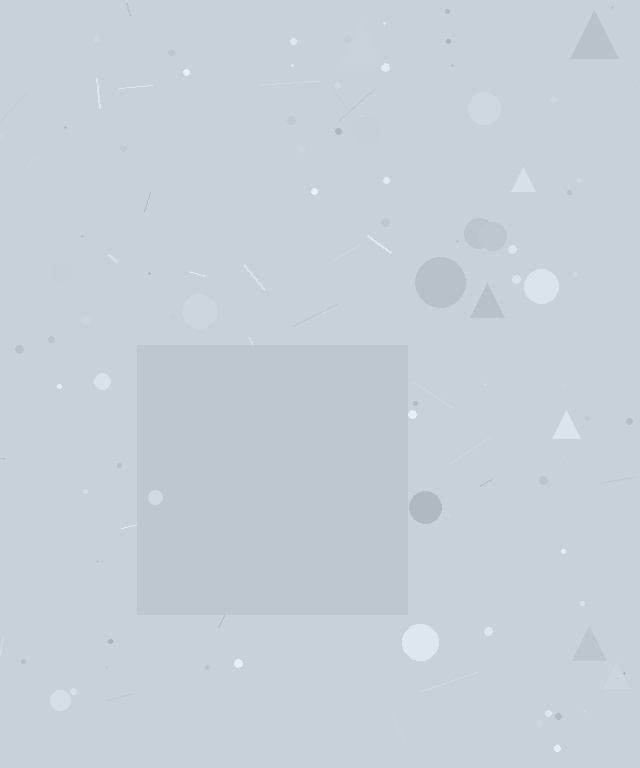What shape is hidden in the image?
A square is hidden in the image.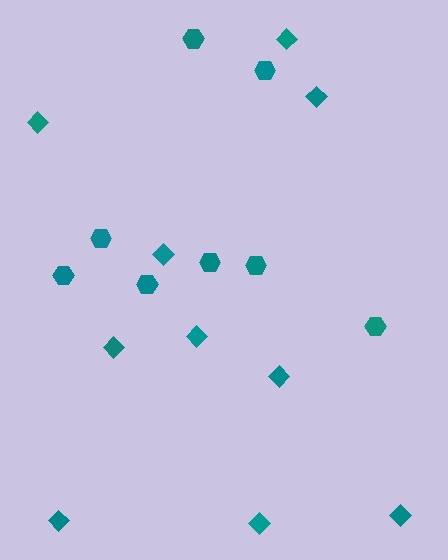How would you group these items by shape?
There are 2 groups: one group of hexagons (8) and one group of diamonds (10).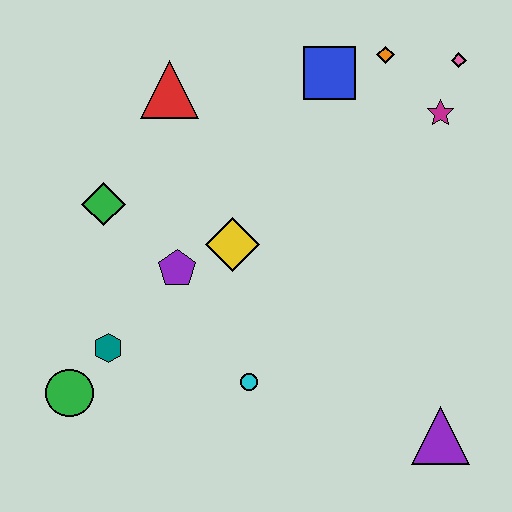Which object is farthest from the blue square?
The green circle is farthest from the blue square.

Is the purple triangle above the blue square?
No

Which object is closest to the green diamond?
The purple pentagon is closest to the green diamond.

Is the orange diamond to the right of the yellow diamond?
Yes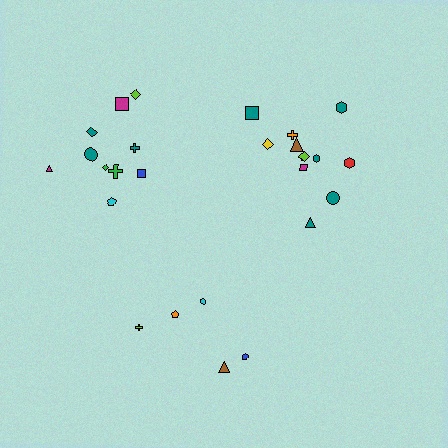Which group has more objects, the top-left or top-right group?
The top-right group.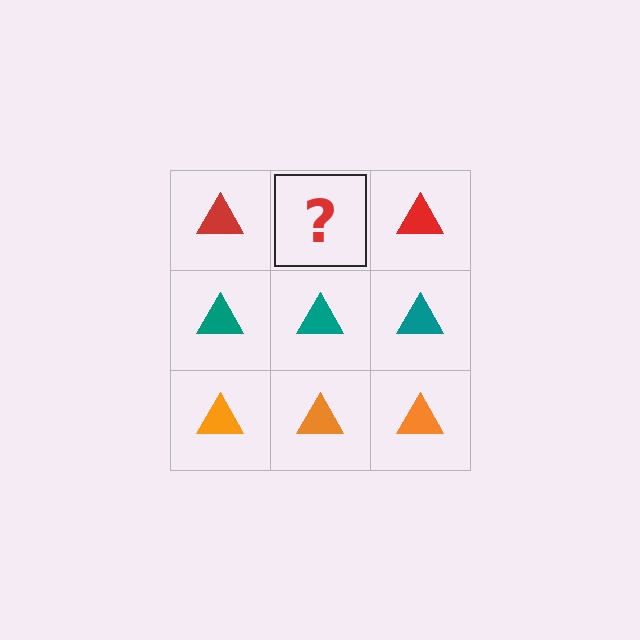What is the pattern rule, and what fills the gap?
The rule is that each row has a consistent color. The gap should be filled with a red triangle.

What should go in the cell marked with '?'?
The missing cell should contain a red triangle.